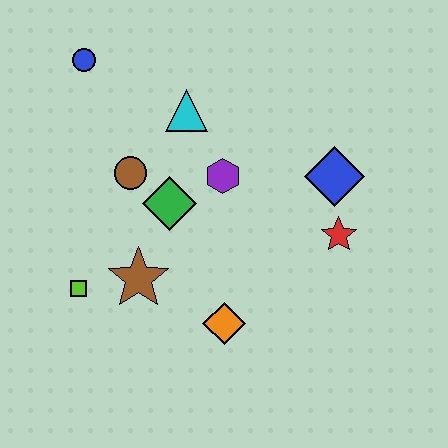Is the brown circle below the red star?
No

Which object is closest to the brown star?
The lime square is closest to the brown star.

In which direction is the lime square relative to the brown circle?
The lime square is below the brown circle.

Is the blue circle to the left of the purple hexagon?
Yes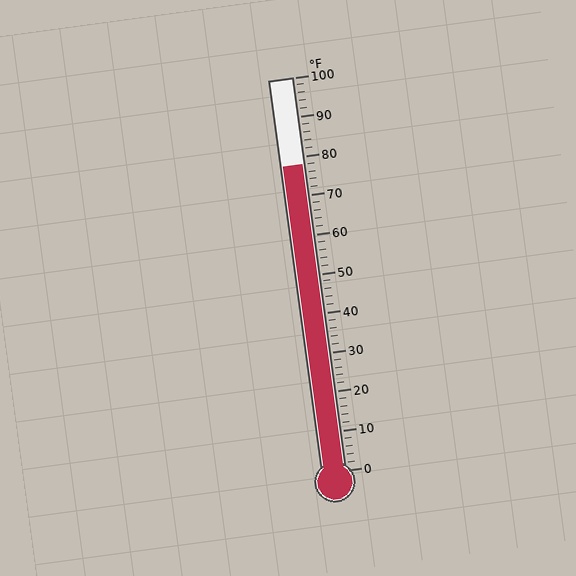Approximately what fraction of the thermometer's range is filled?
The thermometer is filled to approximately 80% of its range.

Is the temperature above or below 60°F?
The temperature is above 60°F.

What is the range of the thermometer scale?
The thermometer scale ranges from 0°F to 100°F.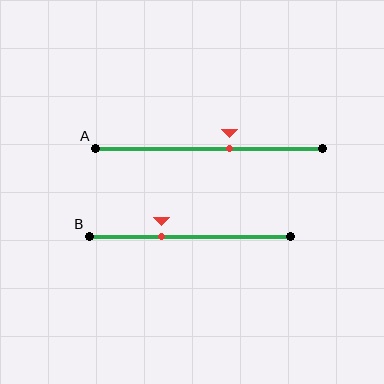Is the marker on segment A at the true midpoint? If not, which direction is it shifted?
No, the marker on segment A is shifted to the right by about 9% of the segment length.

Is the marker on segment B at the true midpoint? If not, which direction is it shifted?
No, the marker on segment B is shifted to the left by about 14% of the segment length.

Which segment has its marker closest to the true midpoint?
Segment A has its marker closest to the true midpoint.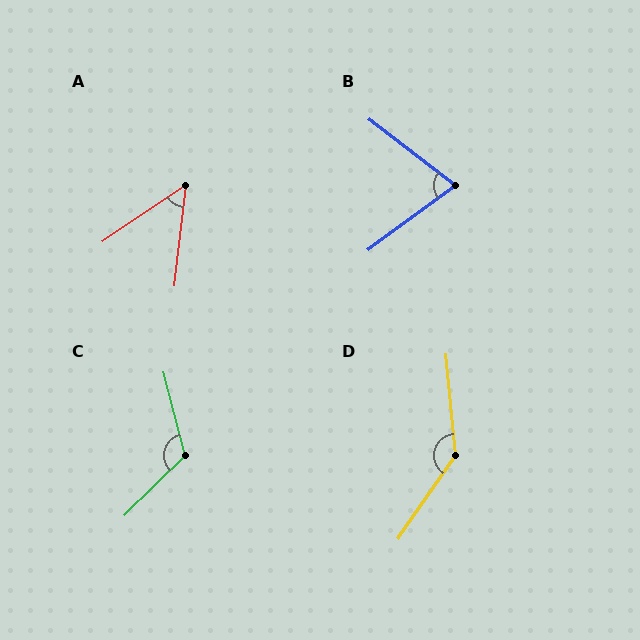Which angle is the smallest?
A, at approximately 50 degrees.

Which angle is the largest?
D, at approximately 140 degrees.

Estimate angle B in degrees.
Approximately 74 degrees.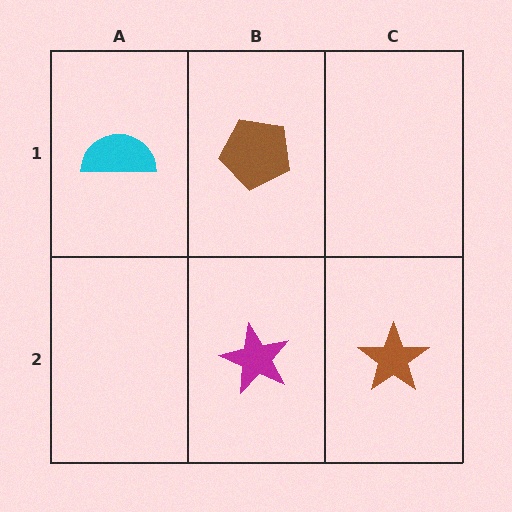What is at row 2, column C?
A brown star.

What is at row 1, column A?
A cyan semicircle.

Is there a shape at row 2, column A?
No, that cell is empty.